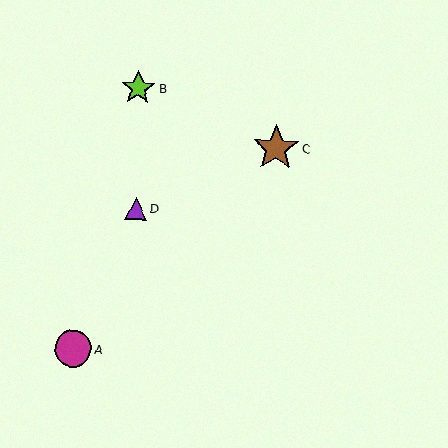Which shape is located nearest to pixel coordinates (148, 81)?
The lime star (labeled B) at (138, 88) is nearest to that location.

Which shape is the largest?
The brown star (labeled C) is the largest.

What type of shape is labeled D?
Shape D is a purple triangle.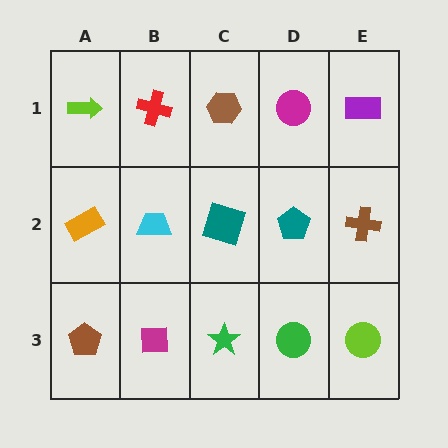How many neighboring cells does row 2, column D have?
4.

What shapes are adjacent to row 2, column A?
A lime arrow (row 1, column A), a brown pentagon (row 3, column A), a cyan trapezoid (row 2, column B).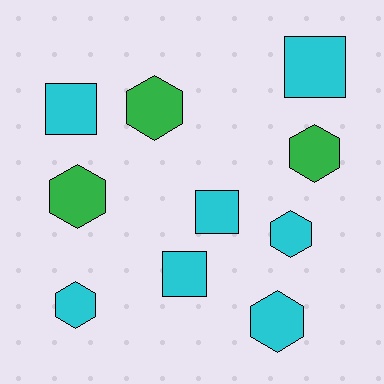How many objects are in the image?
There are 10 objects.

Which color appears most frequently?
Cyan, with 7 objects.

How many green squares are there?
There are no green squares.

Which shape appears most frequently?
Hexagon, with 6 objects.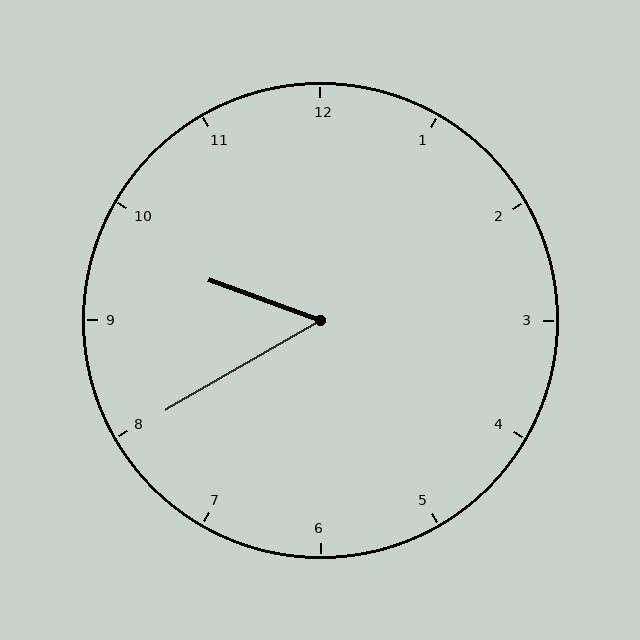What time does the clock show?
9:40.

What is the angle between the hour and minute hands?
Approximately 50 degrees.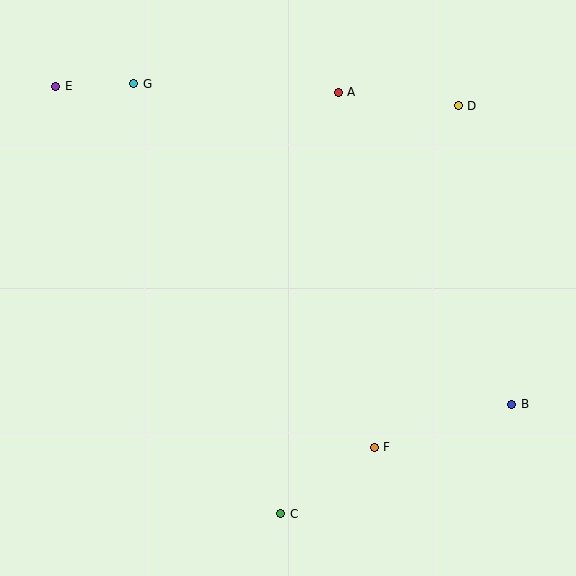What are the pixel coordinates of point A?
Point A is at (338, 92).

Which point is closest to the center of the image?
Point F at (374, 447) is closest to the center.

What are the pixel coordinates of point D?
Point D is at (458, 106).